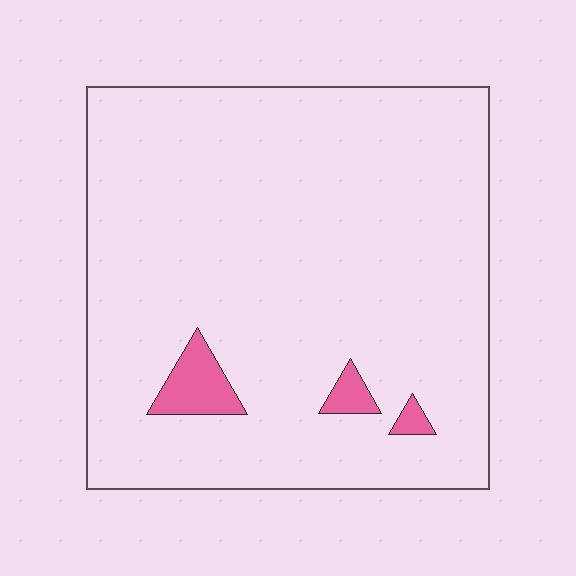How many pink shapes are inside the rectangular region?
3.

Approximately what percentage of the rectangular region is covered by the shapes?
Approximately 5%.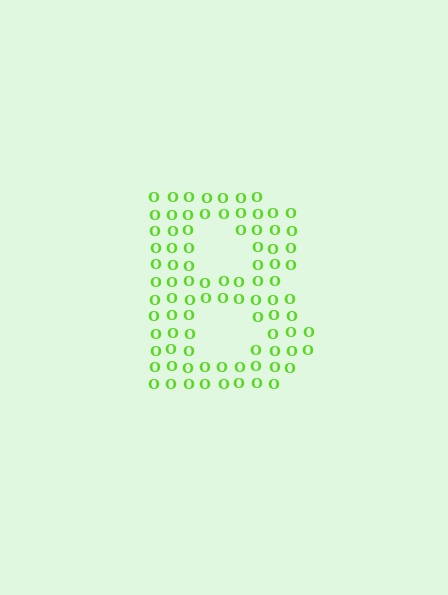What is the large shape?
The large shape is the letter B.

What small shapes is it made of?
It is made of small letter O's.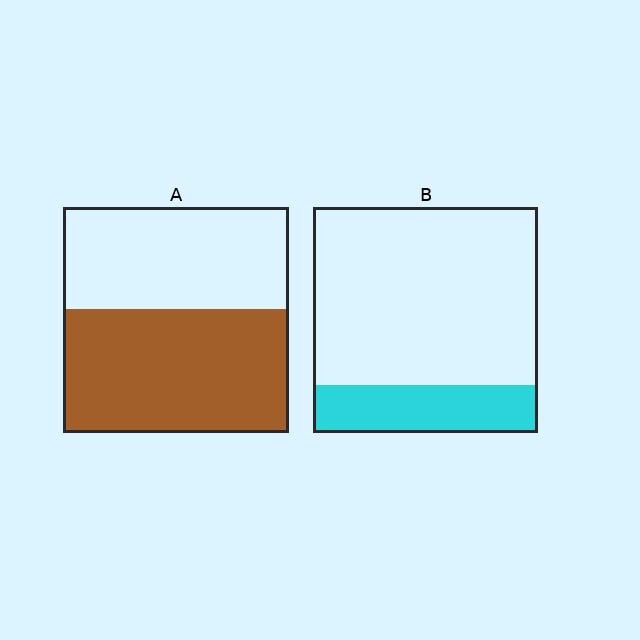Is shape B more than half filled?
No.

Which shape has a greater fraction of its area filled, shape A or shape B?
Shape A.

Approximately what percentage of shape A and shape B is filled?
A is approximately 55% and B is approximately 20%.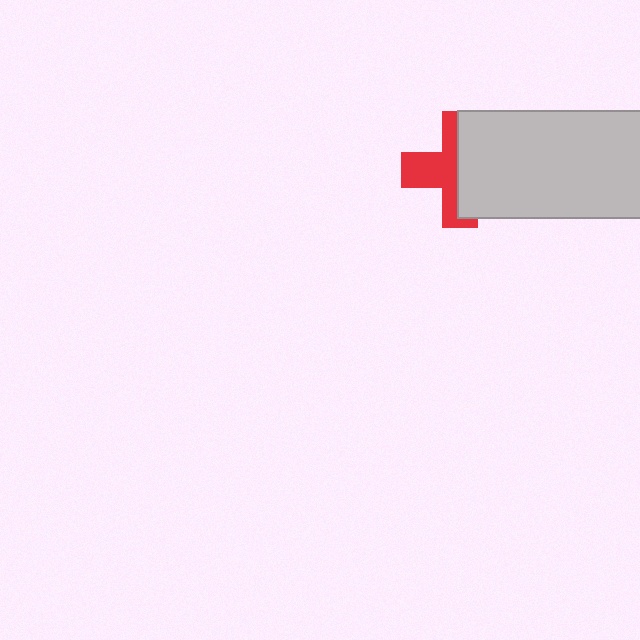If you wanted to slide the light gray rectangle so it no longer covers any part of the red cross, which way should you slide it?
Slide it right — that is the most direct way to separate the two shapes.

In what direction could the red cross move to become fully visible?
The red cross could move left. That would shift it out from behind the light gray rectangle entirely.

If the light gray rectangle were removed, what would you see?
You would see the complete red cross.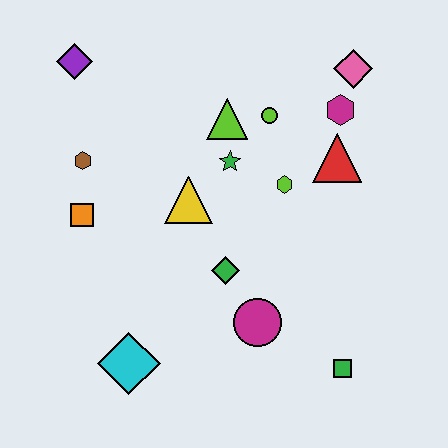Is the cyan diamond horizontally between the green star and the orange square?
Yes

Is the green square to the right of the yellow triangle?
Yes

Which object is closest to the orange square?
The brown hexagon is closest to the orange square.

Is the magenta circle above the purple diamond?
No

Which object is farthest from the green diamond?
The purple diamond is farthest from the green diamond.